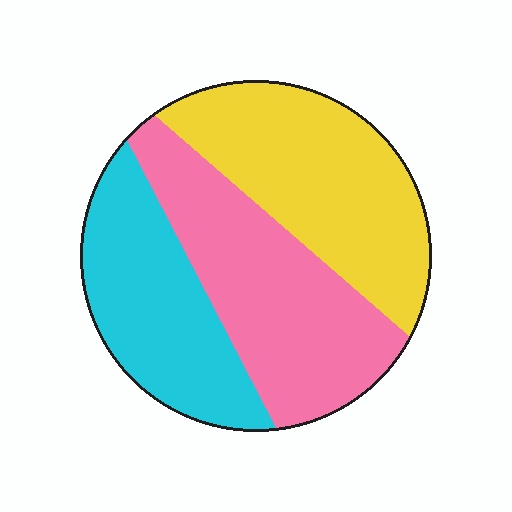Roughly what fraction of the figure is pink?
Pink covers around 35% of the figure.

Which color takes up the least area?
Cyan, at roughly 30%.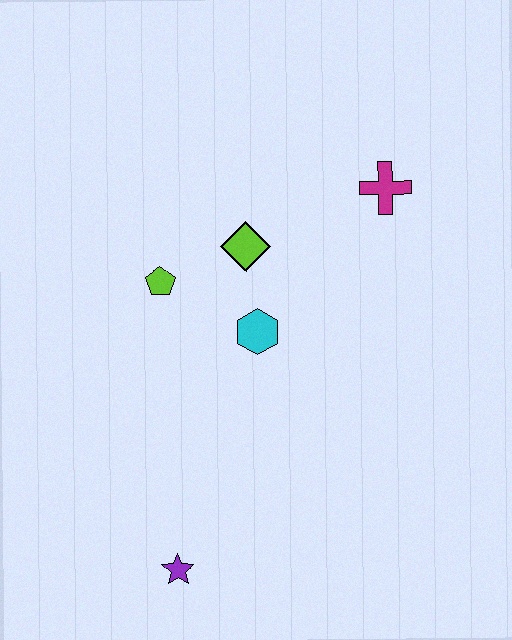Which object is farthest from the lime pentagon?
The purple star is farthest from the lime pentagon.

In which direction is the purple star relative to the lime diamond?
The purple star is below the lime diamond.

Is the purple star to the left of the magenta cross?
Yes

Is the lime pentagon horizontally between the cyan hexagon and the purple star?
No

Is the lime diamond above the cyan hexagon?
Yes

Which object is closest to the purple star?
The cyan hexagon is closest to the purple star.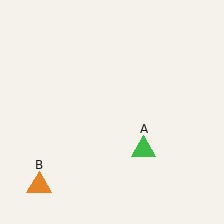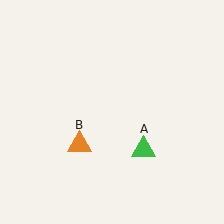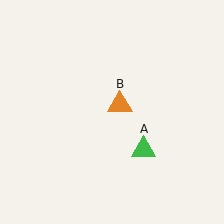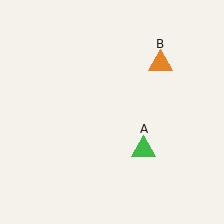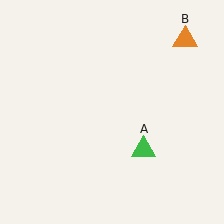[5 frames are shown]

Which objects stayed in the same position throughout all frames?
Green triangle (object A) remained stationary.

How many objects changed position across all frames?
1 object changed position: orange triangle (object B).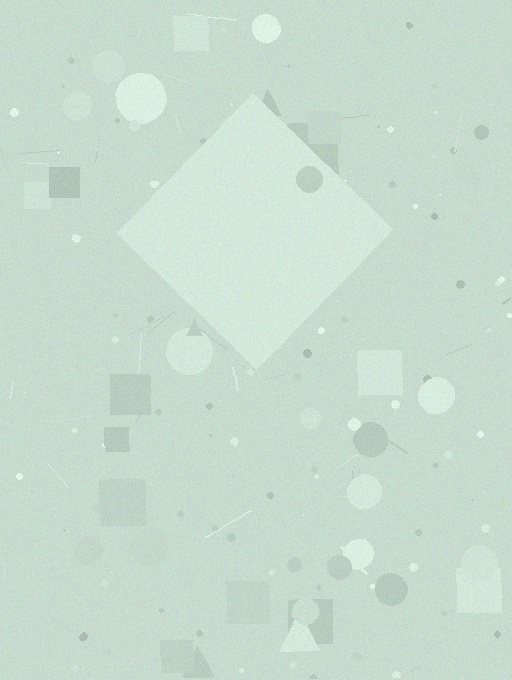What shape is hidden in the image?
A diamond is hidden in the image.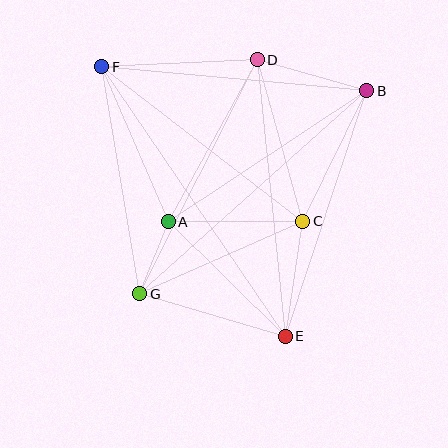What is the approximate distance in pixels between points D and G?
The distance between D and G is approximately 262 pixels.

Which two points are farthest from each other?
Points E and F are farthest from each other.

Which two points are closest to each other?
Points A and G are closest to each other.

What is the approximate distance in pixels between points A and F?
The distance between A and F is approximately 169 pixels.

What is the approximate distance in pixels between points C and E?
The distance between C and E is approximately 116 pixels.